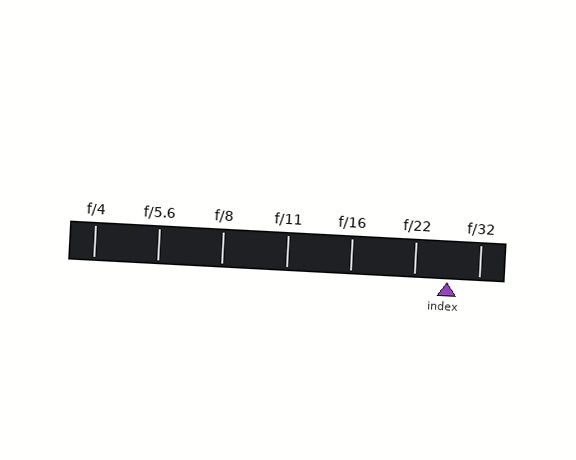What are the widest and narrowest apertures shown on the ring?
The widest aperture shown is f/4 and the narrowest is f/32.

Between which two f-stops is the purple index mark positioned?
The index mark is between f/22 and f/32.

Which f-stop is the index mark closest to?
The index mark is closest to f/32.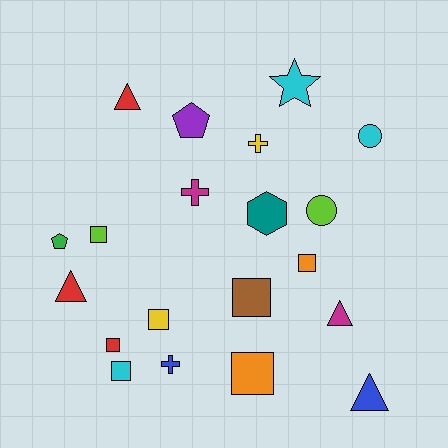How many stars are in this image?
There is 1 star.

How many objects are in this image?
There are 20 objects.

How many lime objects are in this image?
There are 2 lime objects.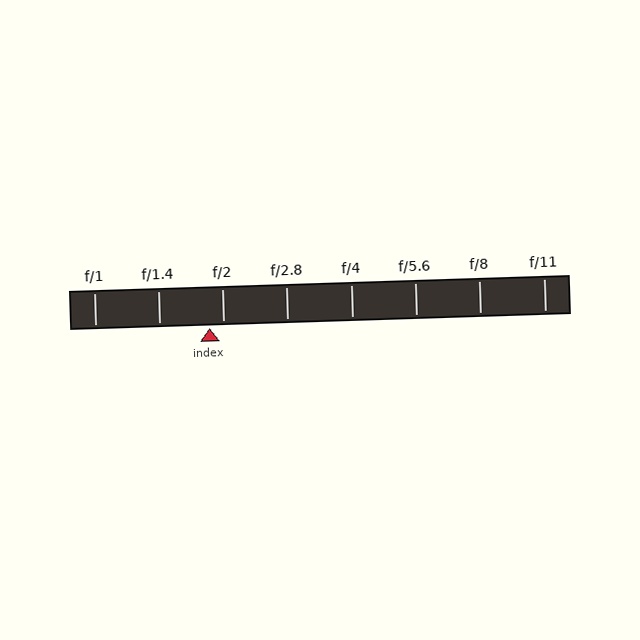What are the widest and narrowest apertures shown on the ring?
The widest aperture shown is f/1 and the narrowest is f/11.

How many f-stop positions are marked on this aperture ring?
There are 8 f-stop positions marked.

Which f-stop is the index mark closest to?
The index mark is closest to f/2.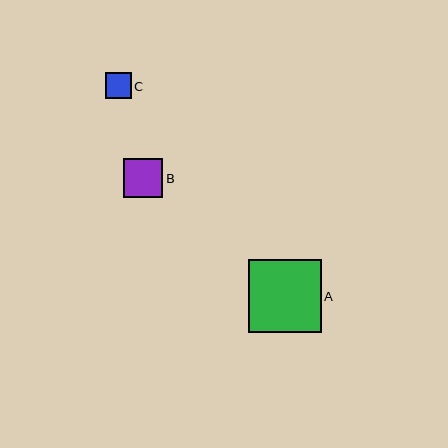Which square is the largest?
Square A is the largest with a size of approximately 73 pixels.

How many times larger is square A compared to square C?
Square A is approximately 2.8 times the size of square C.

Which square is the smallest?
Square C is the smallest with a size of approximately 26 pixels.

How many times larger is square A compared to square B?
Square A is approximately 1.9 times the size of square B.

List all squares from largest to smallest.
From largest to smallest: A, B, C.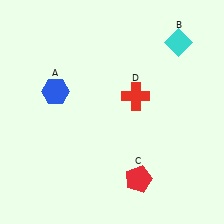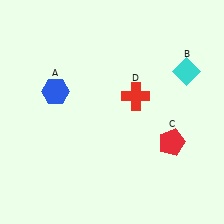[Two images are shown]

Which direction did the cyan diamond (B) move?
The cyan diamond (B) moved down.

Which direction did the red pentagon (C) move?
The red pentagon (C) moved up.